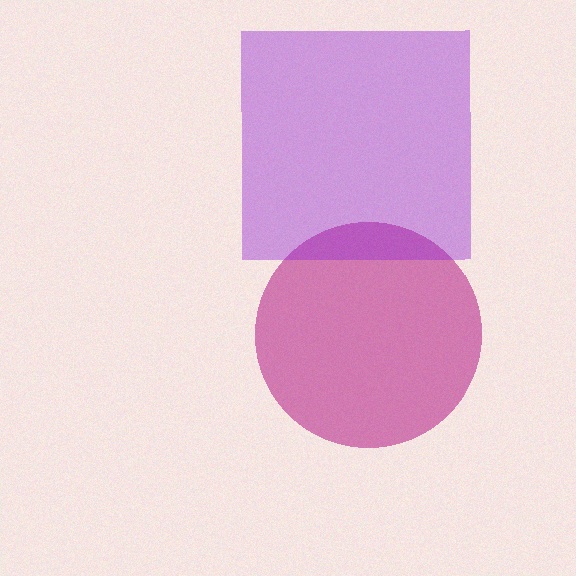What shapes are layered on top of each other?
The layered shapes are: a magenta circle, a purple square.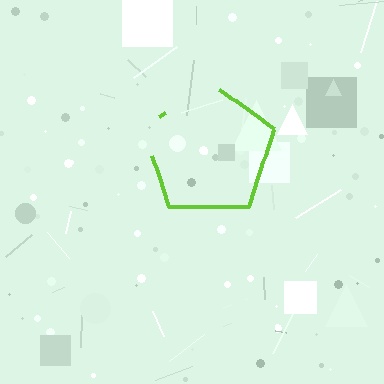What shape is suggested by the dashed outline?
The dashed outline suggests a pentagon.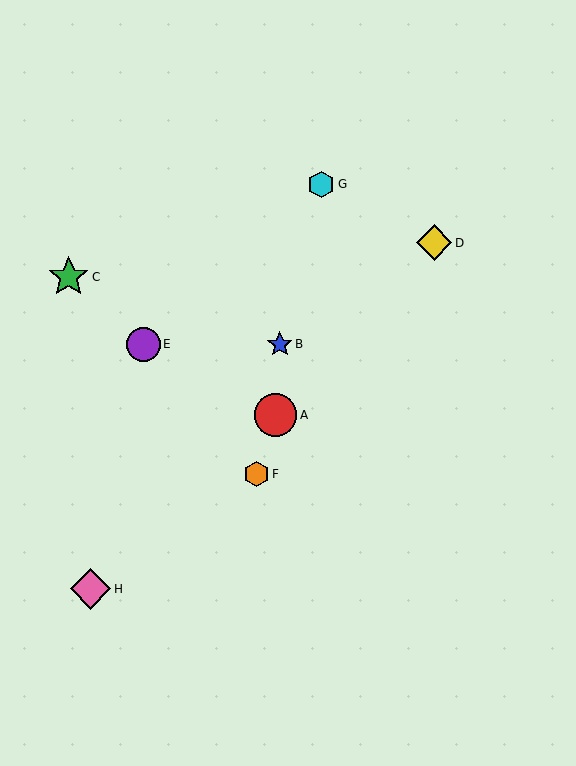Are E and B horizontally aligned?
Yes, both are at y≈344.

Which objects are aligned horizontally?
Objects B, E are aligned horizontally.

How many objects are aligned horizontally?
2 objects (B, E) are aligned horizontally.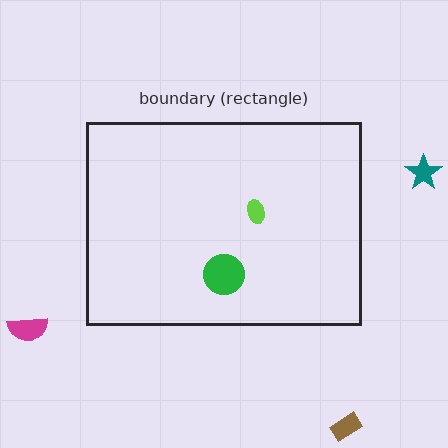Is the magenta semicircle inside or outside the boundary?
Outside.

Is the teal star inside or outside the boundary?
Outside.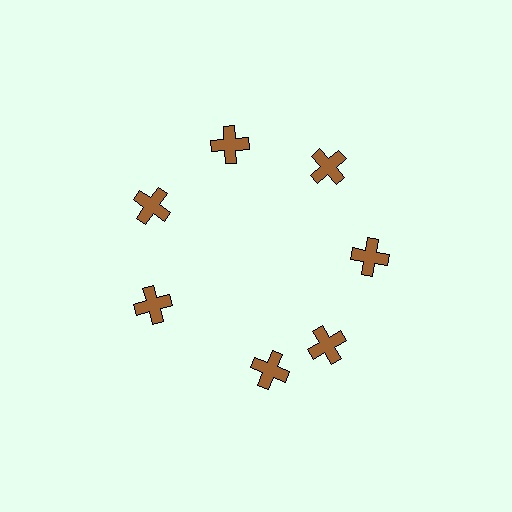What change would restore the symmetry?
The symmetry would be restored by rotating it back into even spacing with its neighbors so that all 7 crosses sit at equal angles and equal distance from the center.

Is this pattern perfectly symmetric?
No. The 7 brown crosses are arranged in a ring, but one element near the 6 o'clock position is rotated out of alignment along the ring, breaking the 7-fold rotational symmetry.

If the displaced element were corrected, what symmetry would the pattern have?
It would have 7-fold rotational symmetry — the pattern would map onto itself every 51 degrees.